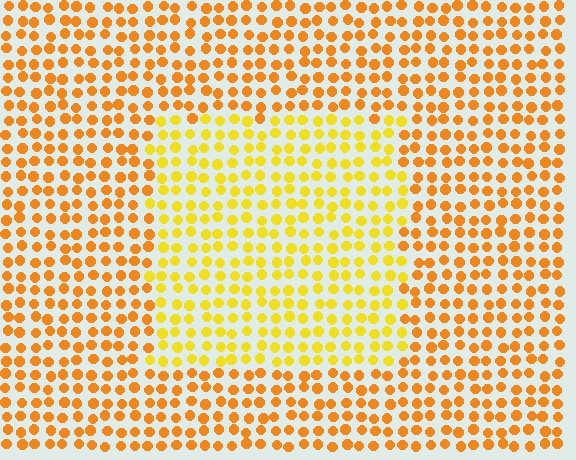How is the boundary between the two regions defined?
The boundary is defined purely by a slight shift in hue (about 25 degrees). Spacing, size, and orientation are identical on both sides.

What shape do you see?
I see a rectangle.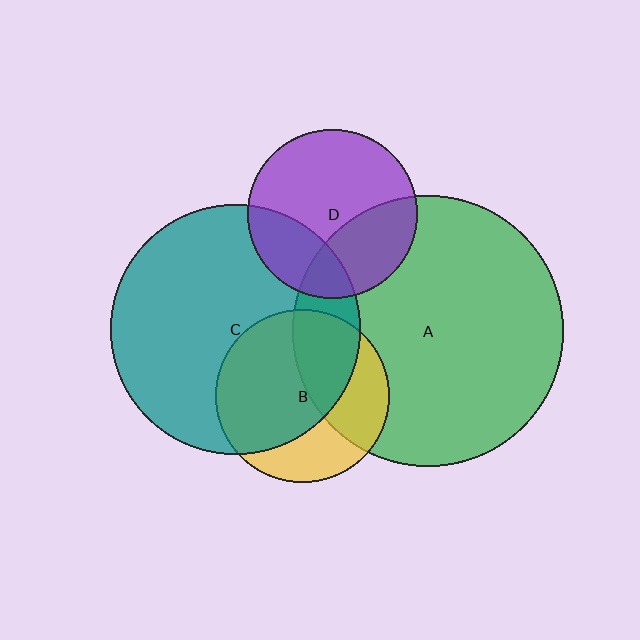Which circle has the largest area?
Circle A (green).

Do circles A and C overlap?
Yes.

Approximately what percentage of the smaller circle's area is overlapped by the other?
Approximately 15%.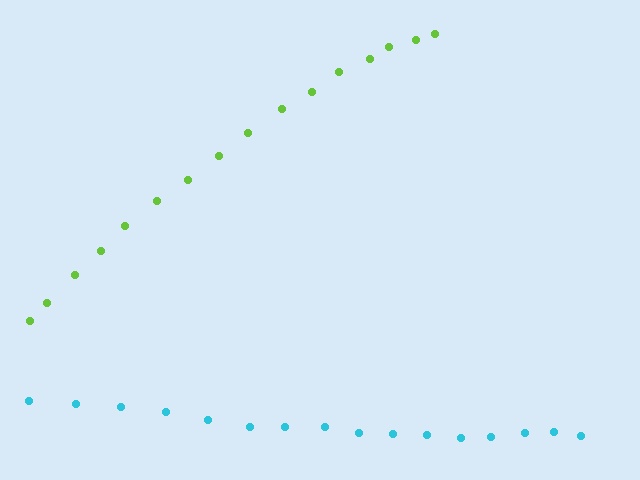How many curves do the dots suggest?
There are 2 distinct paths.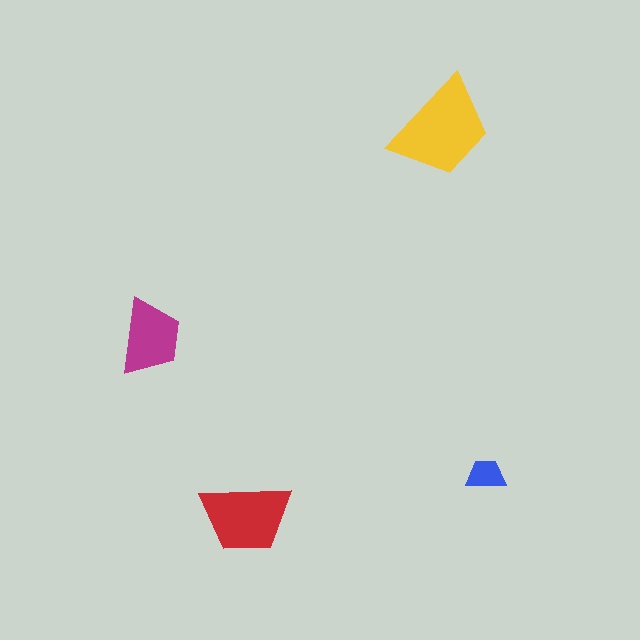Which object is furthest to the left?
The magenta trapezoid is leftmost.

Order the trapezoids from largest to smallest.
the yellow one, the red one, the magenta one, the blue one.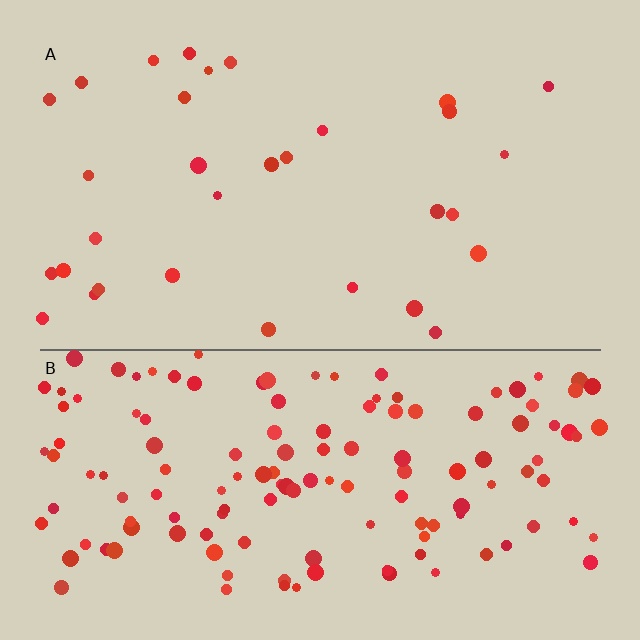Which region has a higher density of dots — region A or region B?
B (the bottom).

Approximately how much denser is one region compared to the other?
Approximately 4.5× — region B over region A.